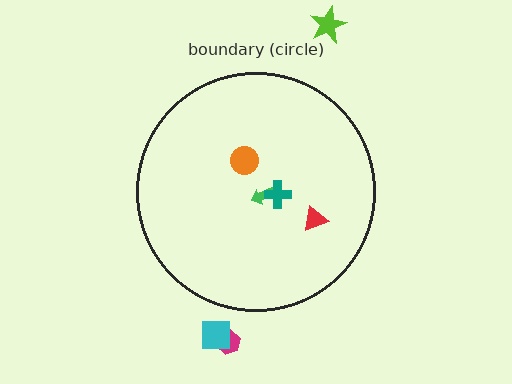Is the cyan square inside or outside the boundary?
Outside.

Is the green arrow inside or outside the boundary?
Inside.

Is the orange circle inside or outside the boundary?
Inside.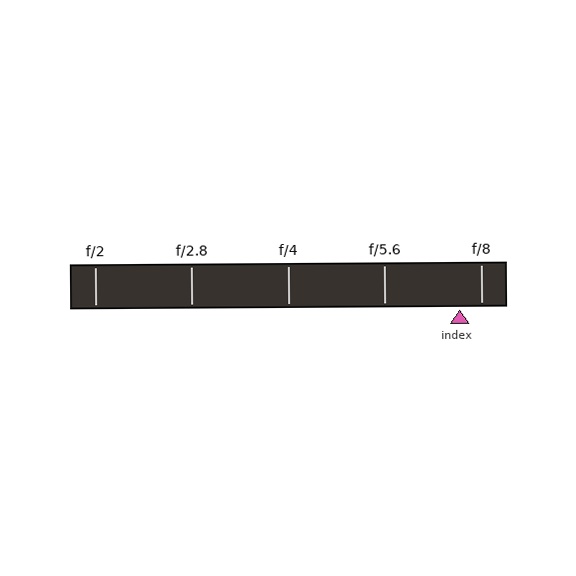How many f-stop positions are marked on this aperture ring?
There are 5 f-stop positions marked.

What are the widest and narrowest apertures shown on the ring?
The widest aperture shown is f/2 and the narrowest is f/8.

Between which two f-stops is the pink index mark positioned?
The index mark is between f/5.6 and f/8.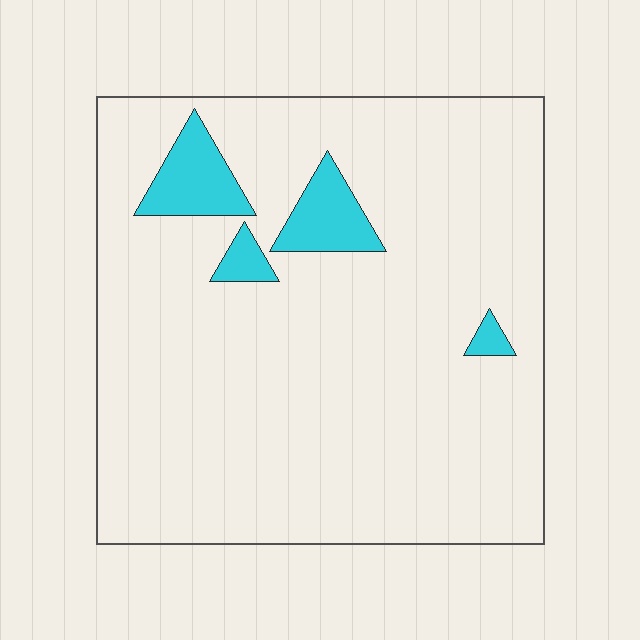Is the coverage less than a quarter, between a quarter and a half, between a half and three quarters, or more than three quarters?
Less than a quarter.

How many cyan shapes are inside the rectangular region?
4.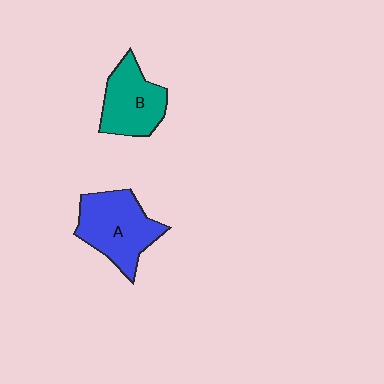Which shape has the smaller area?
Shape B (teal).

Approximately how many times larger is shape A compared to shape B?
Approximately 1.2 times.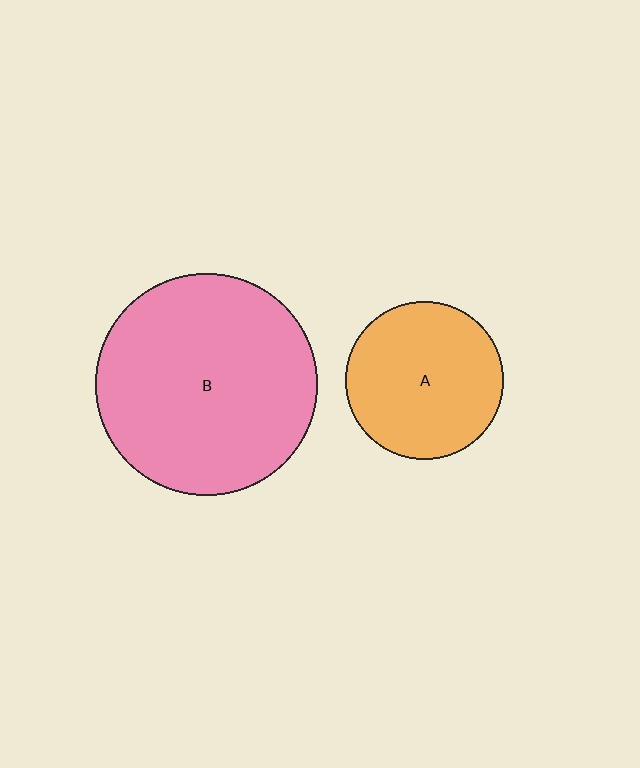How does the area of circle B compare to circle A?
Approximately 2.0 times.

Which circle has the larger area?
Circle B (pink).